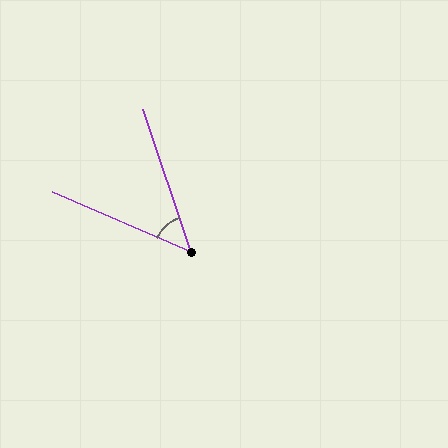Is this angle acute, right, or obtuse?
It is acute.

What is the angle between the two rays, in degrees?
Approximately 48 degrees.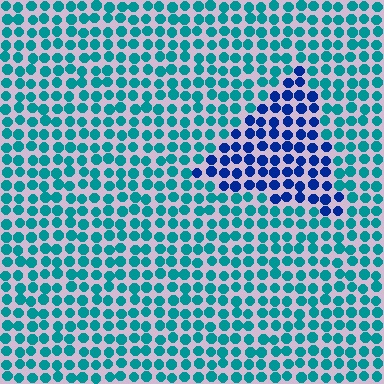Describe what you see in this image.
The image is filled with small teal elements in a uniform arrangement. A triangle-shaped region is visible where the elements are tinted to a slightly different hue, forming a subtle color boundary.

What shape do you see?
I see a triangle.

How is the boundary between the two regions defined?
The boundary is defined purely by a slight shift in hue (about 45 degrees). Spacing, size, and orientation are identical on both sides.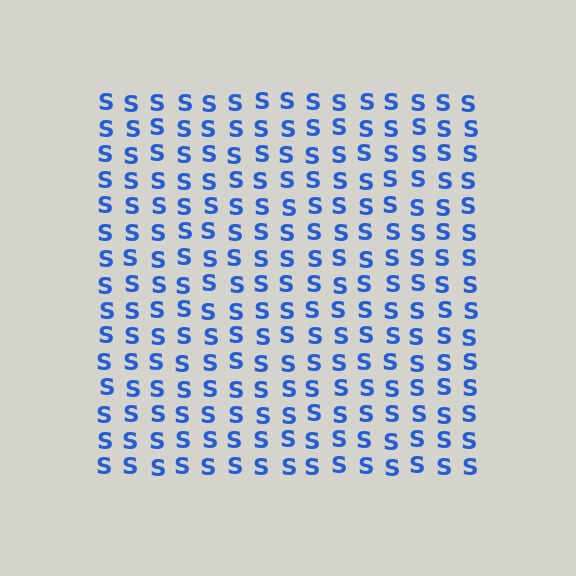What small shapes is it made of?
It is made of small letter S's.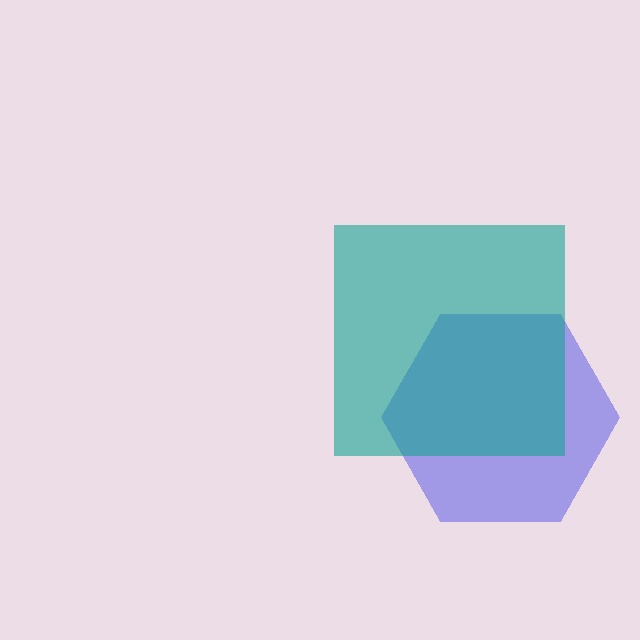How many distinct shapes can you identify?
There are 2 distinct shapes: a blue hexagon, a teal square.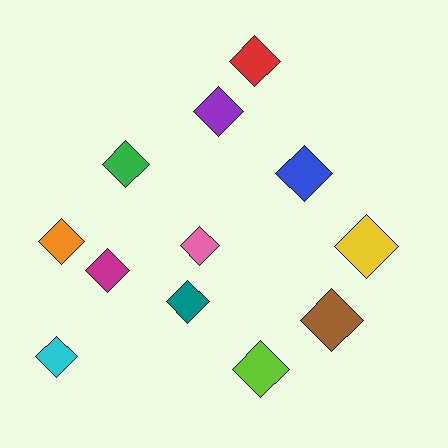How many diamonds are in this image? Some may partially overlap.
There are 12 diamonds.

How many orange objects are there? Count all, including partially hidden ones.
There is 1 orange object.